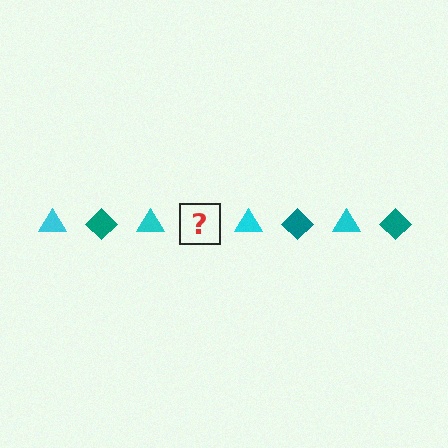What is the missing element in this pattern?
The missing element is a teal diamond.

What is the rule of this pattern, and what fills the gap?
The rule is that the pattern alternates between cyan triangle and teal diamond. The gap should be filled with a teal diamond.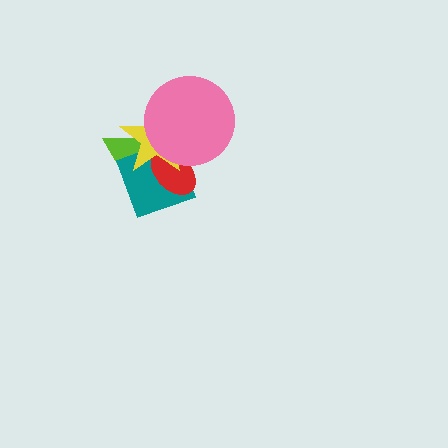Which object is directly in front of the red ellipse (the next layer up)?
The yellow star is directly in front of the red ellipse.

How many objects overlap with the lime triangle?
3 objects overlap with the lime triangle.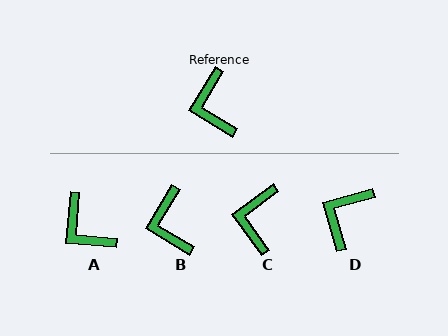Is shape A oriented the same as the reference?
No, it is off by about 26 degrees.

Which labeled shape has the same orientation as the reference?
B.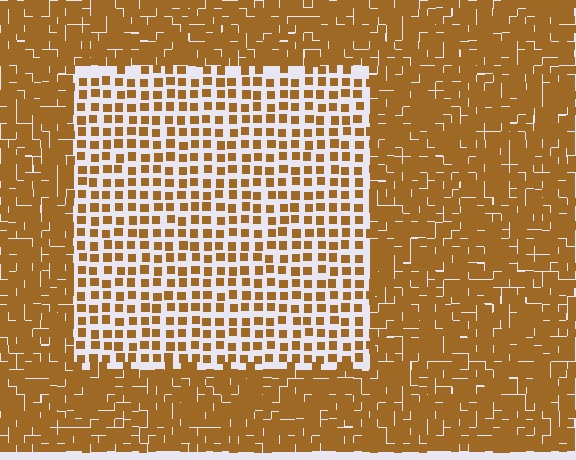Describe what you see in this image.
The image contains small brown elements arranged at two different densities. A rectangle-shaped region is visible where the elements are less densely packed than the surrounding area.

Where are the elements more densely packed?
The elements are more densely packed outside the rectangle boundary.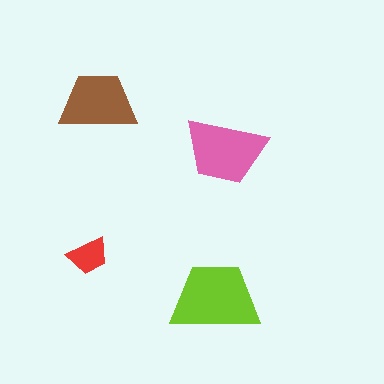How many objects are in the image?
There are 4 objects in the image.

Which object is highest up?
The brown trapezoid is topmost.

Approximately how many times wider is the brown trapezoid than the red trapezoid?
About 2 times wider.